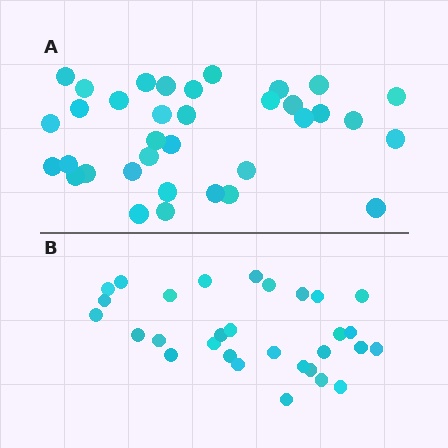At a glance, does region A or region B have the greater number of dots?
Region A (the top region) has more dots.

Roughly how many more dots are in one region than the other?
Region A has about 5 more dots than region B.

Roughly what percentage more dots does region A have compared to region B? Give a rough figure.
About 15% more.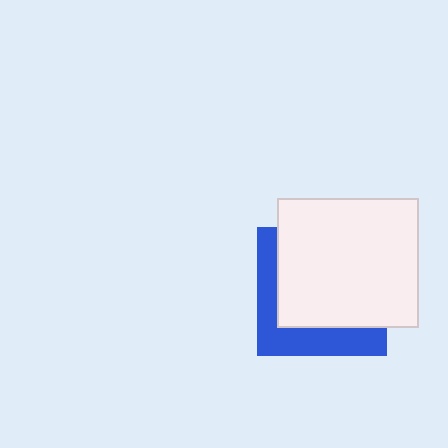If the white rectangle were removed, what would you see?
You would see the complete blue square.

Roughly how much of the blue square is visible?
A small part of it is visible (roughly 34%).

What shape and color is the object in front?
The object in front is a white rectangle.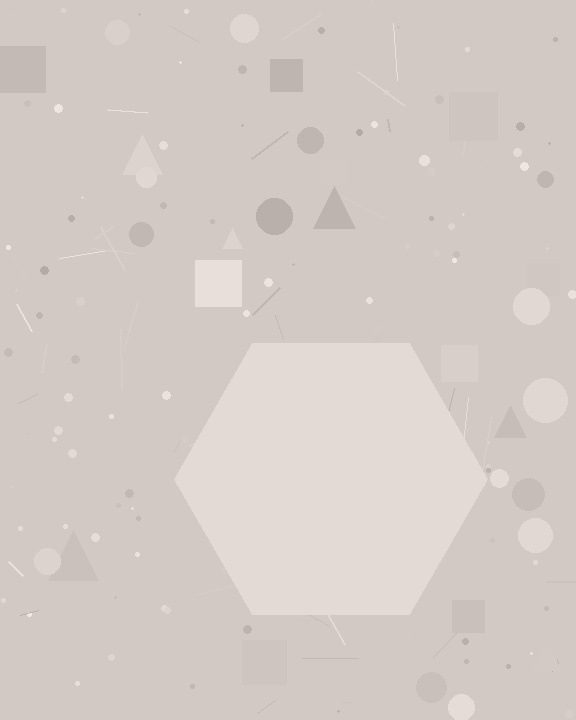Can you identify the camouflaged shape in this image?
The camouflaged shape is a hexagon.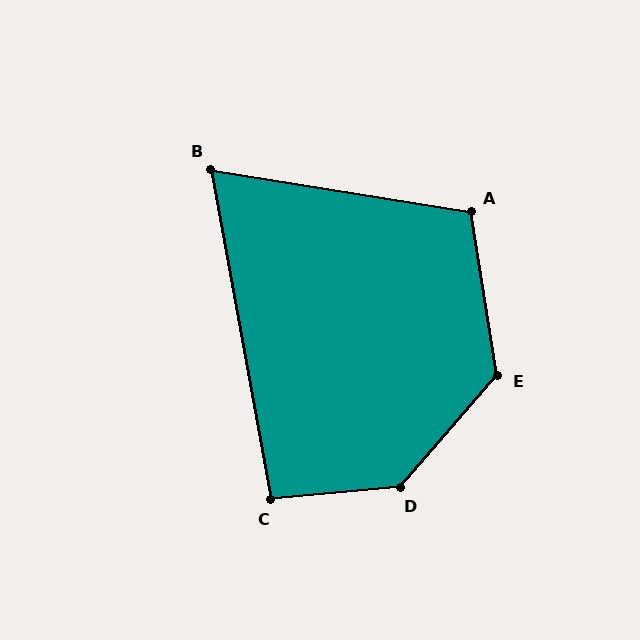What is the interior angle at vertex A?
Approximately 108 degrees (obtuse).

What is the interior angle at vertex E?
Approximately 130 degrees (obtuse).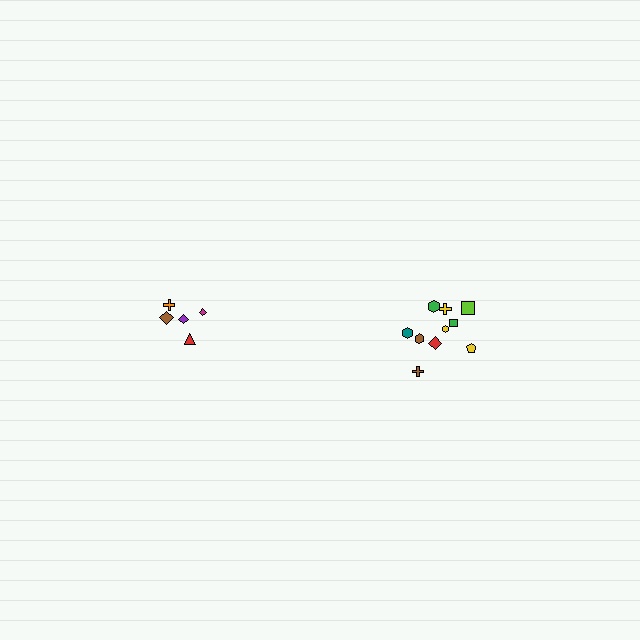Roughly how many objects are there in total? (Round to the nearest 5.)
Roughly 15 objects in total.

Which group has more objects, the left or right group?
The right group.